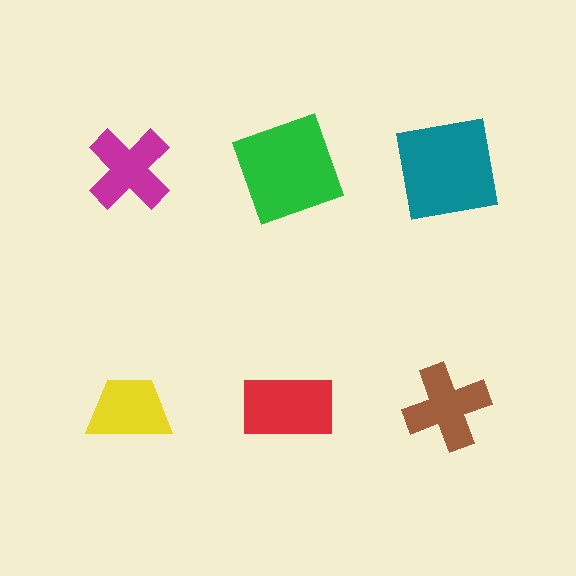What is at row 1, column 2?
A green square.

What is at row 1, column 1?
A magenta cross.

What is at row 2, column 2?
A red rectangle.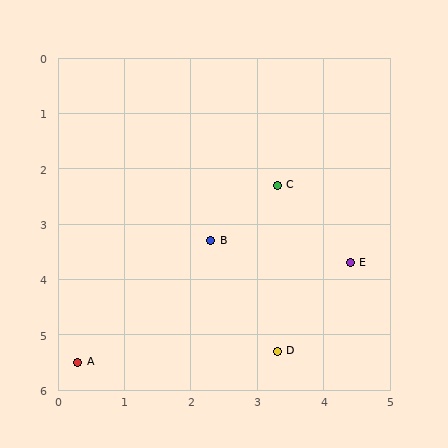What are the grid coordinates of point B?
Point B is at approximately (2.3, 3.3).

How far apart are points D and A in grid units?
Points D and A are about 3.0 grid units apart.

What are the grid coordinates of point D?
Point D is at approximately (3.3, 5.3).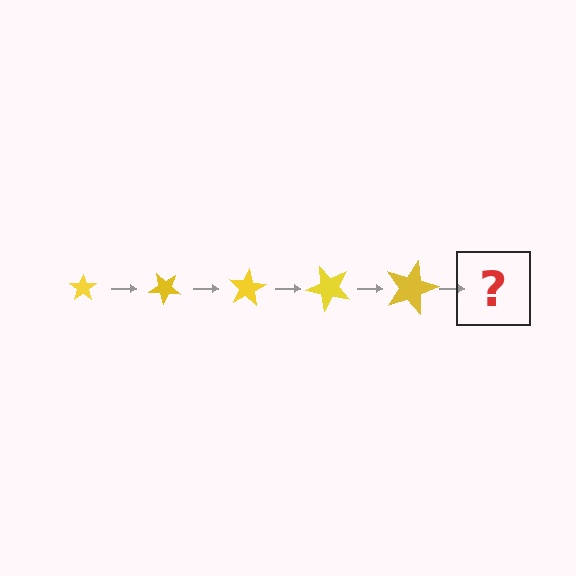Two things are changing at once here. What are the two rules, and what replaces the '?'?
The two rules are that the star grows larger each step and it rotates 40 degrees each step. The '?' should be a star, larger than the previous one and rotated 200 degrees from the start.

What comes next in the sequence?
The next element should be a star, larger than the previous one and rotated 200 degrees from the start.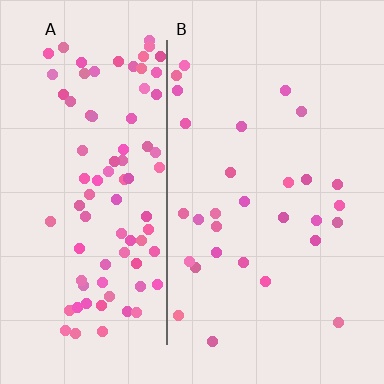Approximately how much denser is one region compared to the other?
Approximately 3.1× — region A over region B.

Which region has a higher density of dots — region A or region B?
A (the left).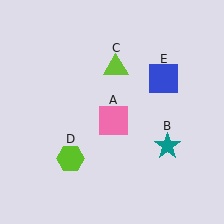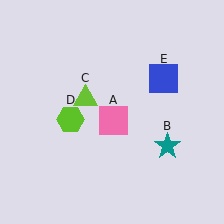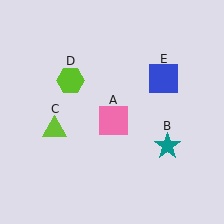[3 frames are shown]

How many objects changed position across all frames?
2 objects changed position: lime triangle (object C), lime hexagon (object D).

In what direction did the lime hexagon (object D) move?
The lime hexagon (object D) moved up.